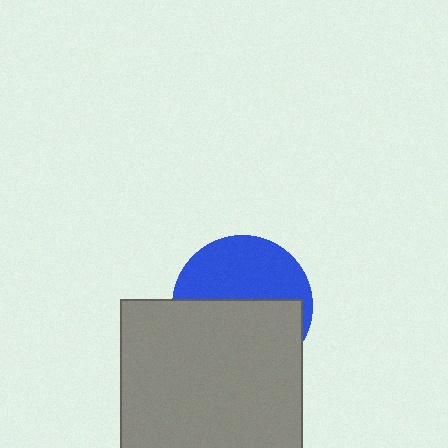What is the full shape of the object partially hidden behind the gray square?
The partially hidden object is a blue circle.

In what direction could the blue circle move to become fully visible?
The blue circle could move up. That would shift it out from behind the gray square entirely.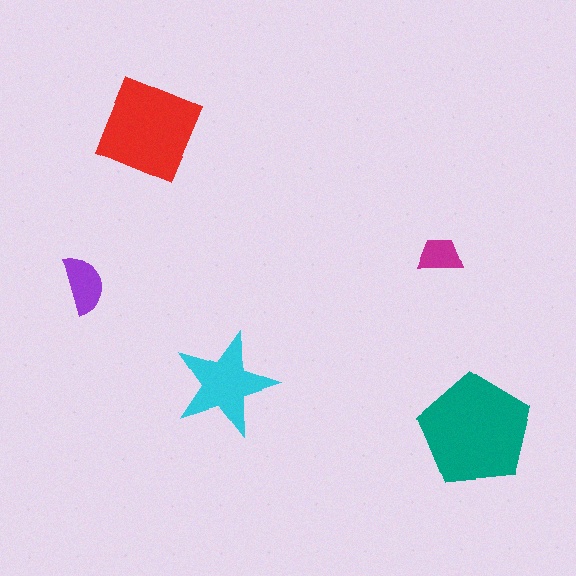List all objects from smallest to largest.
The magenta trapezoid, the purple semicircle, the cyan star, the red diamond, the teal pentagon.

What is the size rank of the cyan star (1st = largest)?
3rd.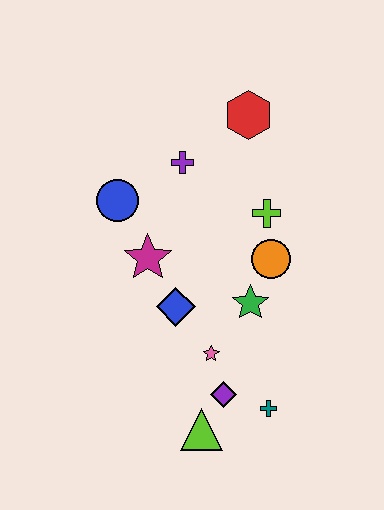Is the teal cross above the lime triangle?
Yes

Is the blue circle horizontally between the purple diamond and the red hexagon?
No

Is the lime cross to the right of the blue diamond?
Yes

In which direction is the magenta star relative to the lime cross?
The magenta star is to the left of the lime cross.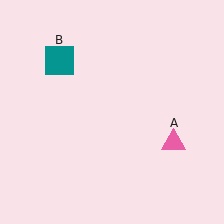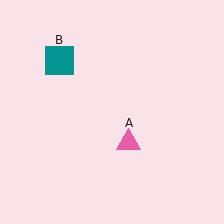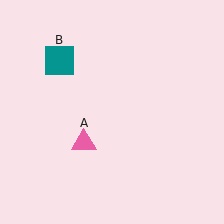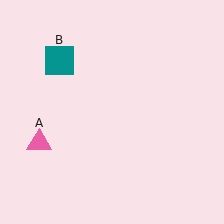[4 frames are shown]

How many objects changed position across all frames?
1 object changed position: pink triangle (object A).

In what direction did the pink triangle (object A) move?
The pink triangle (object A) moved left.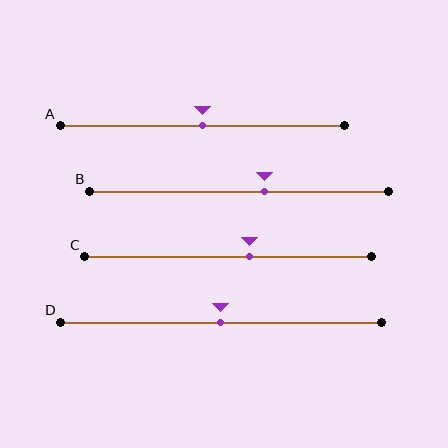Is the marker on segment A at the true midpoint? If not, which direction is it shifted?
Yes, the marker on segment A is at the true midpoint.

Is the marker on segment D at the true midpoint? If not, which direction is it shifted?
Yes, the marker on segment D is at the true midpoint.